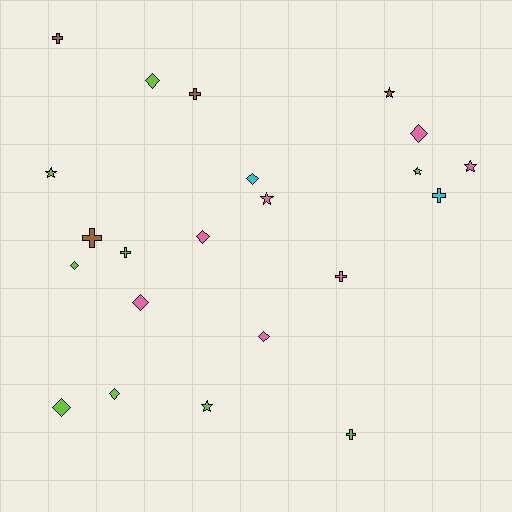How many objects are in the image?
There are 22 objects.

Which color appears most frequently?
Lime, with 9 objects.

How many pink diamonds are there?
There are 4 pink diamonds.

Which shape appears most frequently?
Diamond, with 9 objects.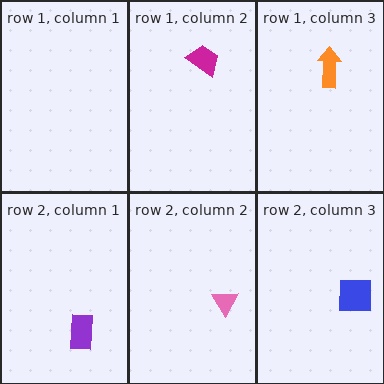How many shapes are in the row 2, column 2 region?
1.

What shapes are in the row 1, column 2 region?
The magenta trapezoid.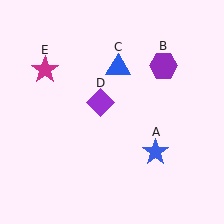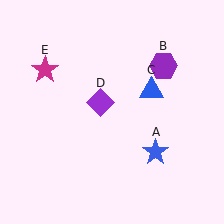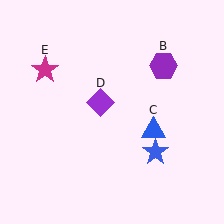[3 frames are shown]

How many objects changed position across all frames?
1 object changed position: blue triangle (object C).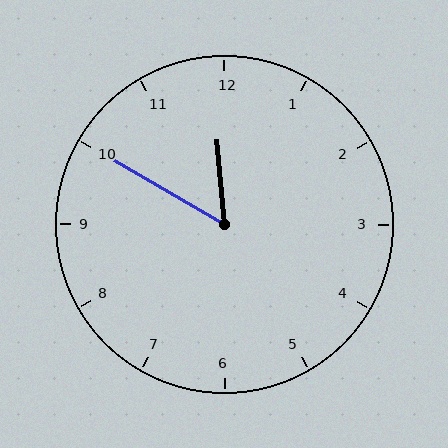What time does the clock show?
11:50.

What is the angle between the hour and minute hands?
Approximately 55 degrees.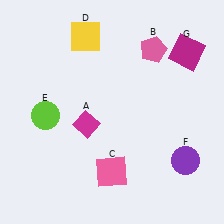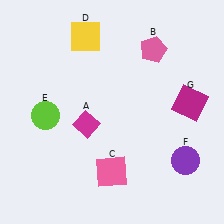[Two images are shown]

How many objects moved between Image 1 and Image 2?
1 object moved between the two images.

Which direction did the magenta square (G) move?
The magenta square (G) moved down.